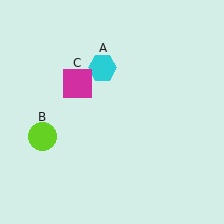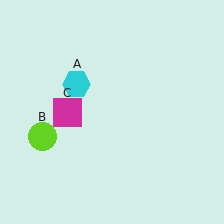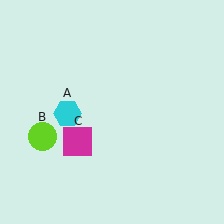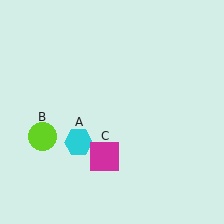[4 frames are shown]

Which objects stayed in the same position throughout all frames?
Lime circle (object B) remained stationary.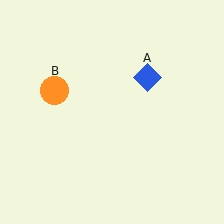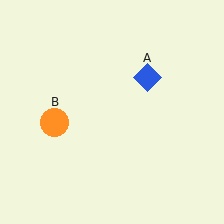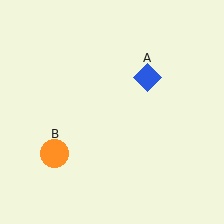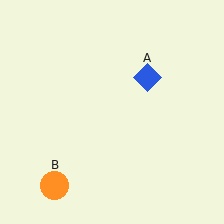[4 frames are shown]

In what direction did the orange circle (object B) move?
The orange circle (object B) moved down.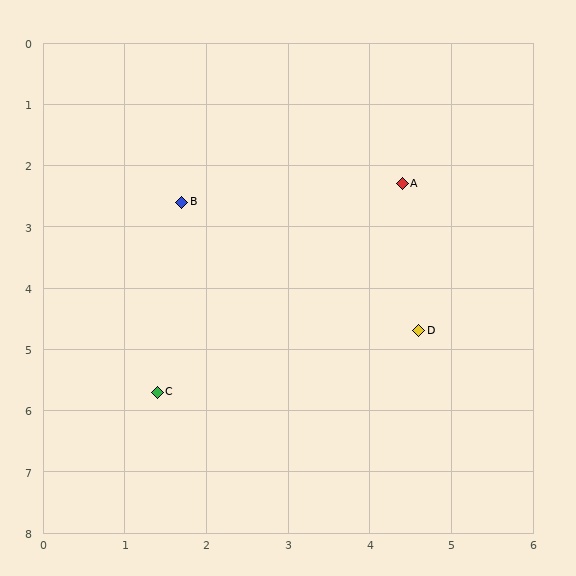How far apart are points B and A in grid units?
Points B and A are about 2.7 grid units apart.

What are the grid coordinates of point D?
Point D is at approximately (4.6, 4.7).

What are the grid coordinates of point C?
Point C is at approximately (1.4, 5.7).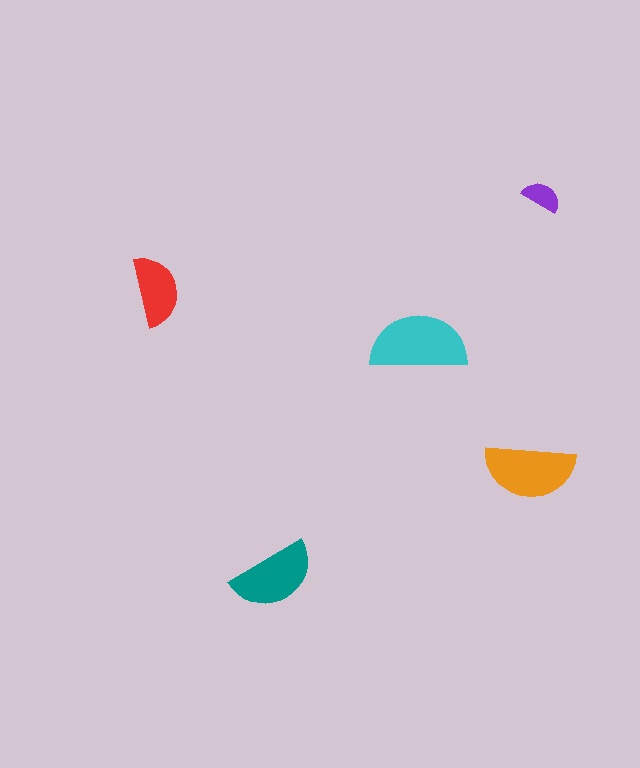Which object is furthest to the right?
The purple semicircle is rightmost.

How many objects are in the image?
There are 5 objects in the image.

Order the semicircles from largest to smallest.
the cyan one, the orange one, the teal one, the red one, the purple one.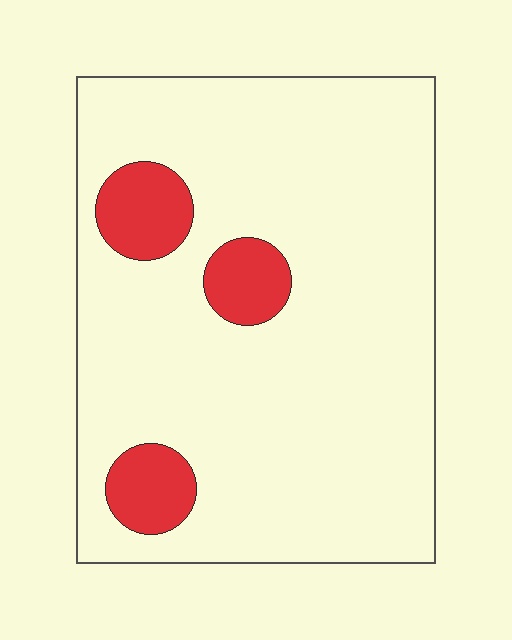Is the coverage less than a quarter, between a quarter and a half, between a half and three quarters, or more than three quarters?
Less than a quarter.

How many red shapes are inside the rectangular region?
3.